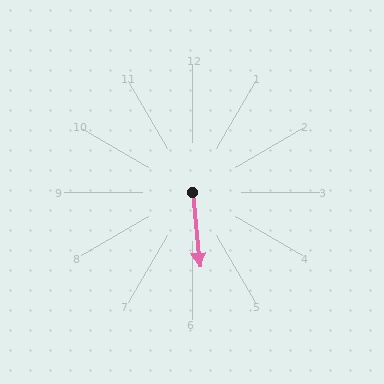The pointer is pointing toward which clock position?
Roughly 6 o'clock.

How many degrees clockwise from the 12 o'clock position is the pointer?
Approximately 174 degrees.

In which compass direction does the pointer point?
South.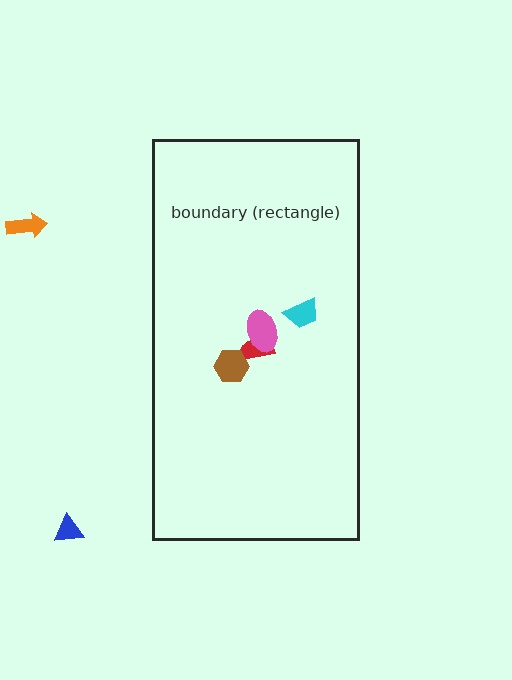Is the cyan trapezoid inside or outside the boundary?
Inside.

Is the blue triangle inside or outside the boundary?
Outside.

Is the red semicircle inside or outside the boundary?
Inside.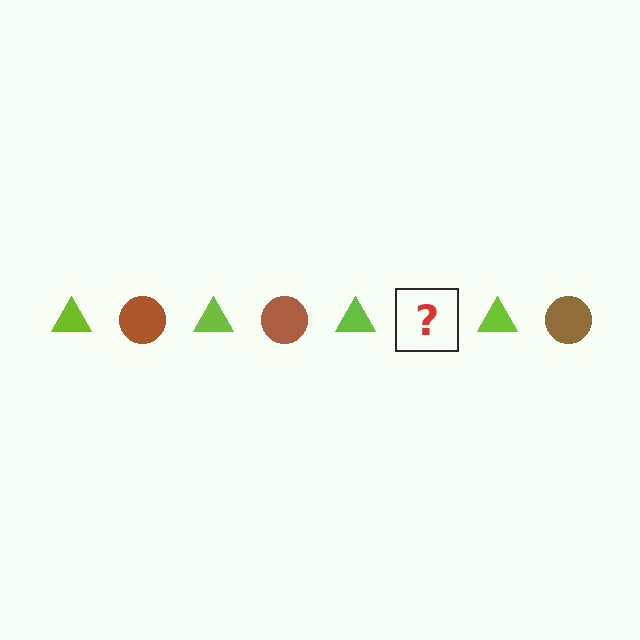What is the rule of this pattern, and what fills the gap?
The rule is that the pattern alternates between lime triangle and brown circle. The gap should be filled with a brown circle.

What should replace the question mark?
The question mark should be replaced with a brown circle.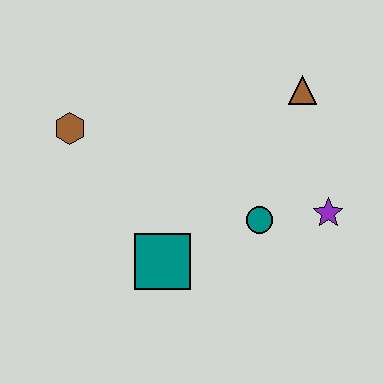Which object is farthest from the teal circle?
The brown hexagon is farthest from the teal circle.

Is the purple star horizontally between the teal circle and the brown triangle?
No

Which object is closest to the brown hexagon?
The teal square is closest to the brown hexagon.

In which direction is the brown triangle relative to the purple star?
The brown triangle is above the purple star.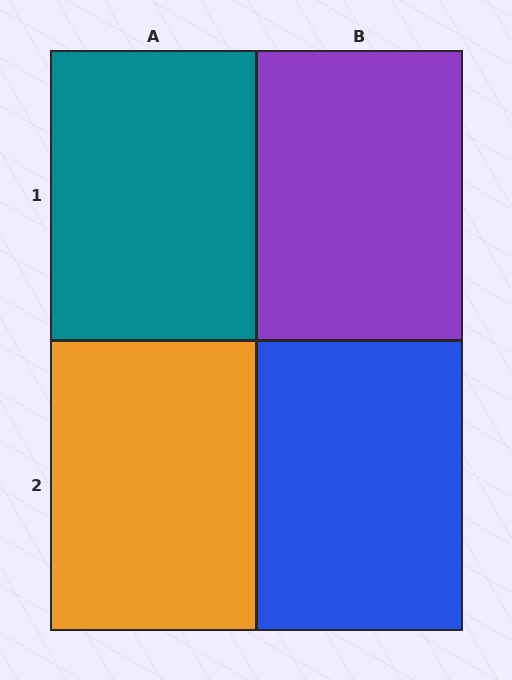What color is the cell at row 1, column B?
Purple.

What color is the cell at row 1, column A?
Teal.